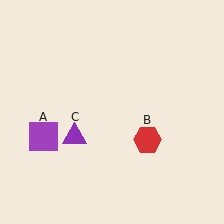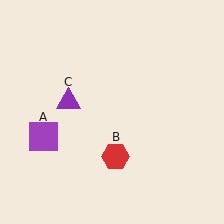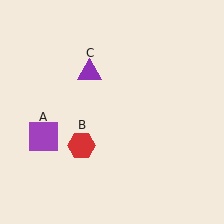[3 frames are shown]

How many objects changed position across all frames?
2 objects changed position: red hexagon (object B), purple triangle (object C).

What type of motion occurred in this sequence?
The red hexagon (object B), purple triangle (object C) rotated clockwise around the center of the scene.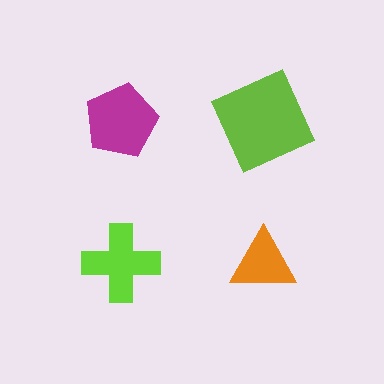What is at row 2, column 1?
A lime cross.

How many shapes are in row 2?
2 shapes.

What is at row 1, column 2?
A lime square.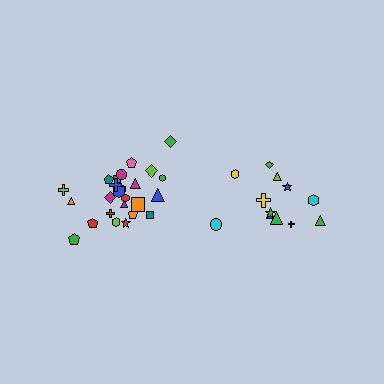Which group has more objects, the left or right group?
The left group.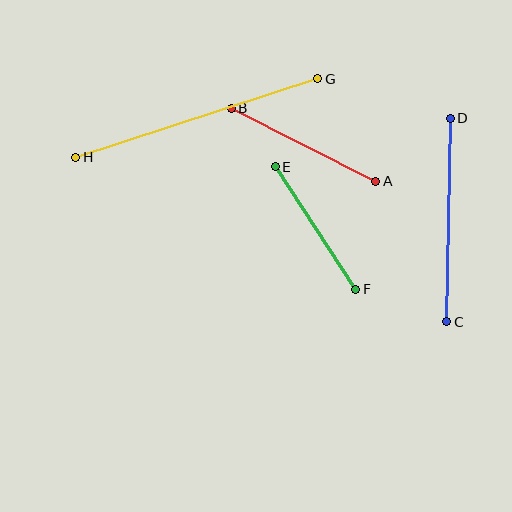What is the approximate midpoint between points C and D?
The midpoint is at approximately (449, 220) pixels.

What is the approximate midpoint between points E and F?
The midpoint is at approximately (316, 228) pixels.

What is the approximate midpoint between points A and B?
The midpoint is at approximately (304, 145) pixels.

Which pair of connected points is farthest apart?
Points G and H are farthest apart.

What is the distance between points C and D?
The distance is approximately 204 pixels.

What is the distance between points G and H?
The distance is approximately 254 pixels.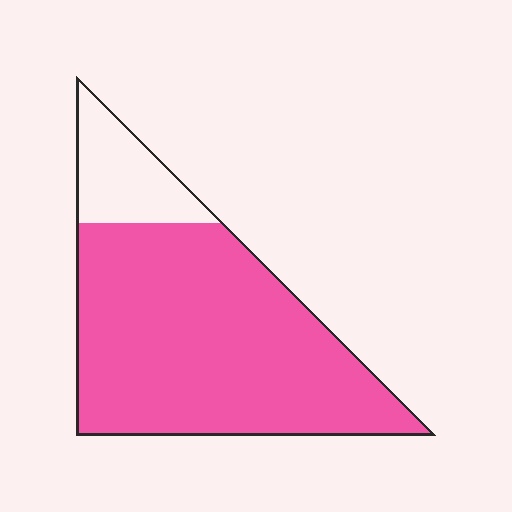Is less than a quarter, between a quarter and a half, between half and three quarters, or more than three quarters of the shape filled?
More than three quarters.